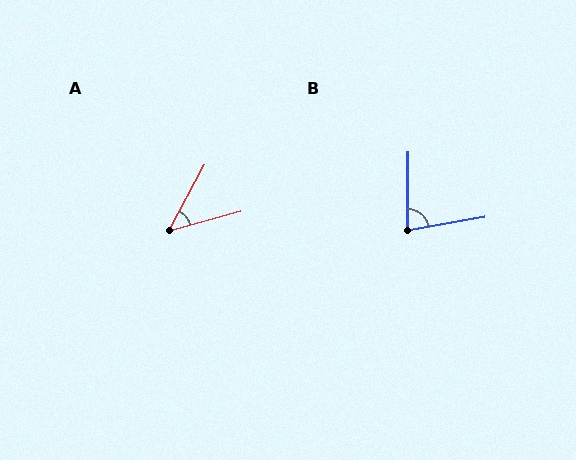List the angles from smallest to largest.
A (47°), B (80°).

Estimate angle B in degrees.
Approximately 80 degrees.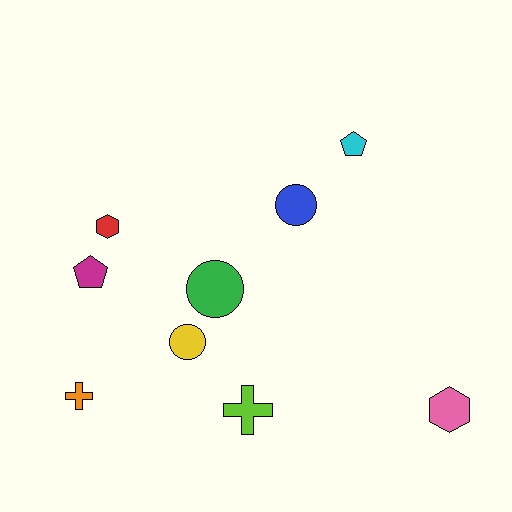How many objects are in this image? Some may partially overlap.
There are 9 objects.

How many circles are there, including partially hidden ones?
There are 3 circles.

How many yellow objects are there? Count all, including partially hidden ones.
There is 1 yellow object.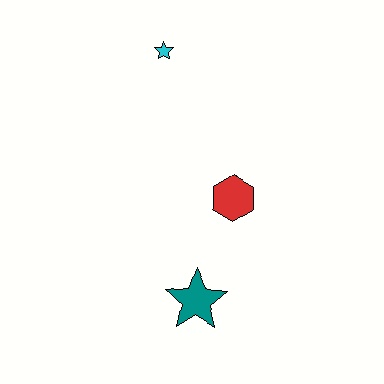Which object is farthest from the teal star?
The cyan star is farthest from the teal star.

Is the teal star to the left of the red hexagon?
Yes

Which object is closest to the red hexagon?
The teal star is closest to the red hexagon.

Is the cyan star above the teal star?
Yes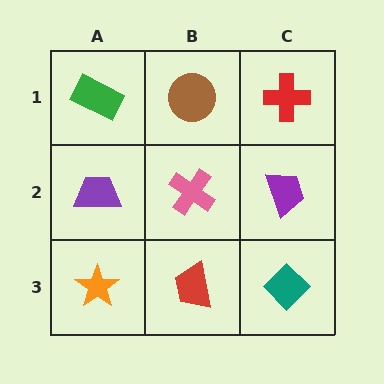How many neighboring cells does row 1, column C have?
2.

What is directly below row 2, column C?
A teal diamond.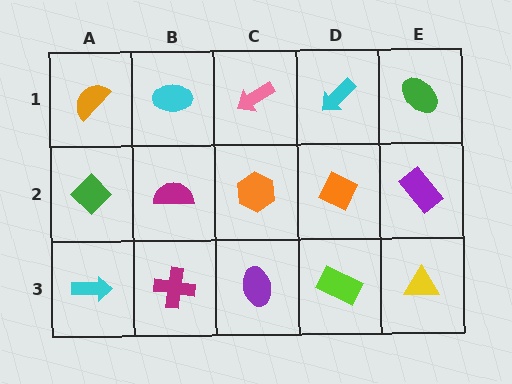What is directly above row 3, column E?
A purple rectangle.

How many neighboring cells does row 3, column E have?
2.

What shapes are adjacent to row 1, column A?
A green diamond (row 2, column A), a cyan ellipse (row 1, column B).